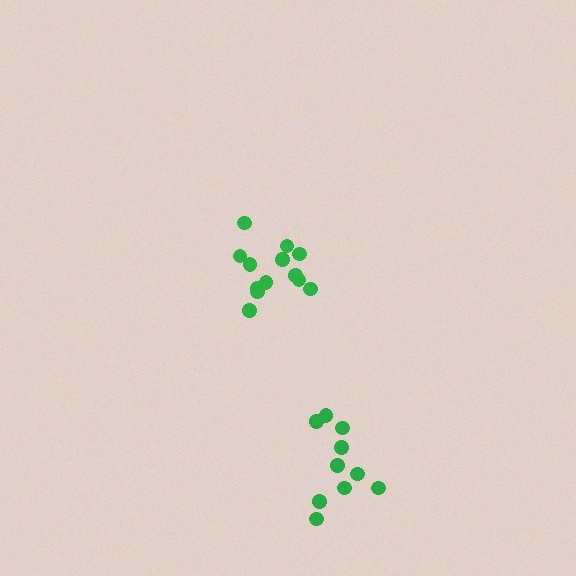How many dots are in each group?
Group 1: 10 dots, Group 2: 13 dots (23 total).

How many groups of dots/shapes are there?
There are 2 groups.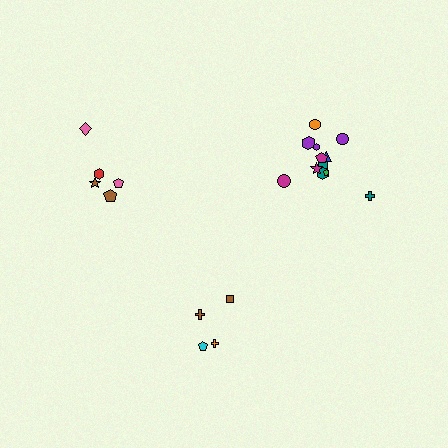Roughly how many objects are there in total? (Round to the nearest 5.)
Roughly 20 objects in total.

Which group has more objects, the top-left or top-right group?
The top-right group.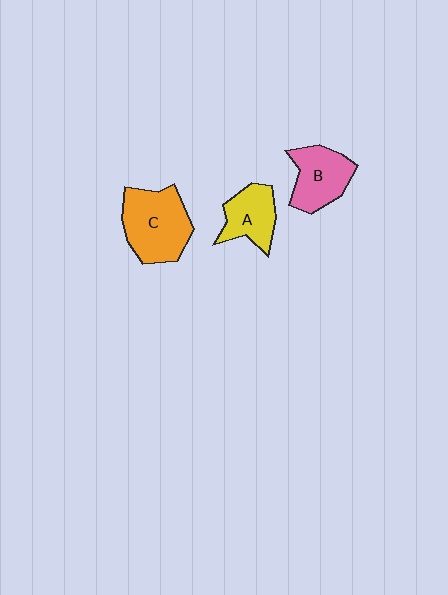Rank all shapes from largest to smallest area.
From largest to smallest: C (orange), B (pink), A (yellow).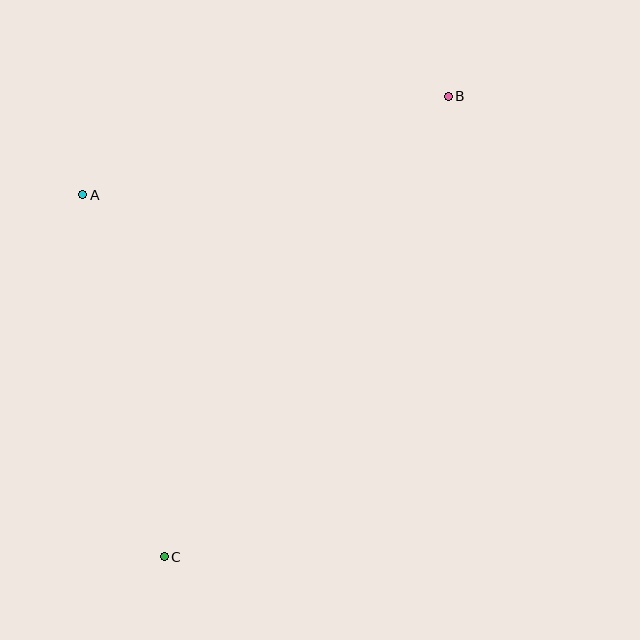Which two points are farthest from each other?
Points B and C are farthest from each other.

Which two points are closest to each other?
Points A and C are closest to each other.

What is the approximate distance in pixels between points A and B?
The distance between A and B is approximately 379 pixels.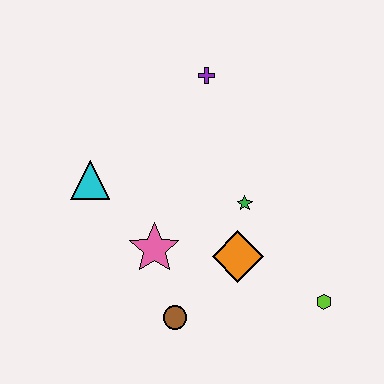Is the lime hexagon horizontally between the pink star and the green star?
No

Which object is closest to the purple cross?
The green star is closest to the purple cross.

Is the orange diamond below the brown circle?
No